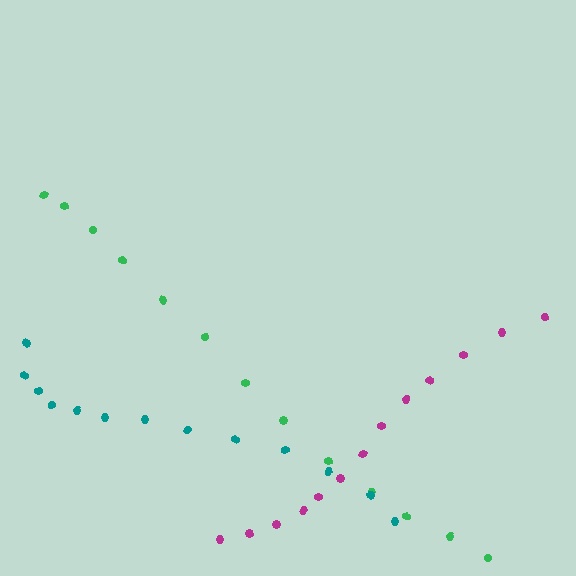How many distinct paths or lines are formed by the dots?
There are 3 distinct paths.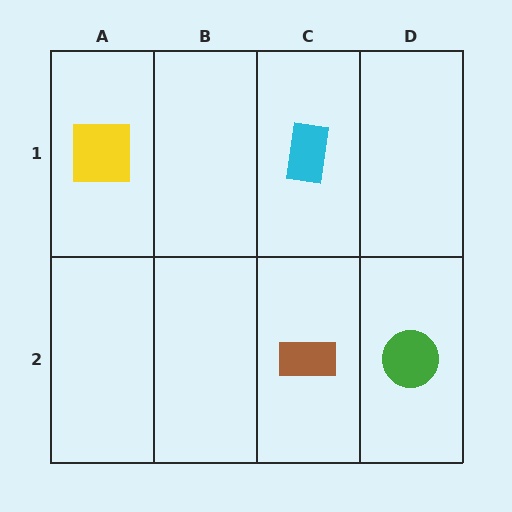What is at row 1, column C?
A cyan rectangle.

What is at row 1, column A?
A yellow square.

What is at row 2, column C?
A brown rectangle.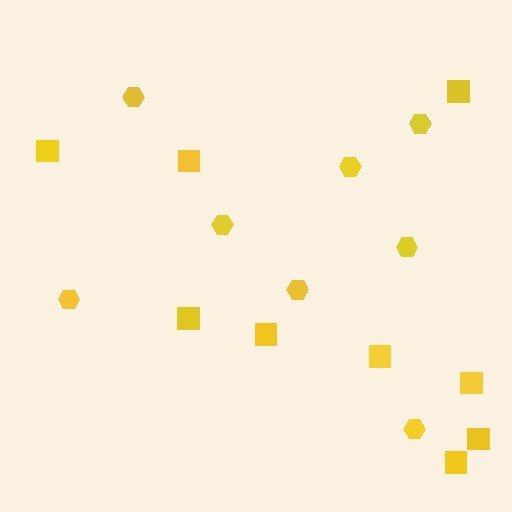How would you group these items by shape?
There are 2 groups: one group of squares (9) and one group of hexagons (8).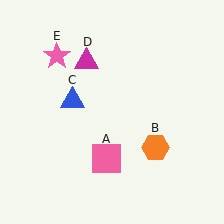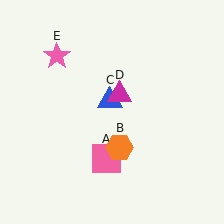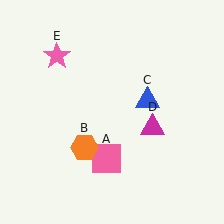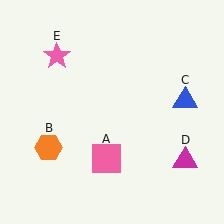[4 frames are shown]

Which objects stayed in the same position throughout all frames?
Pink square (object A) and pink star (object E) remained stationary.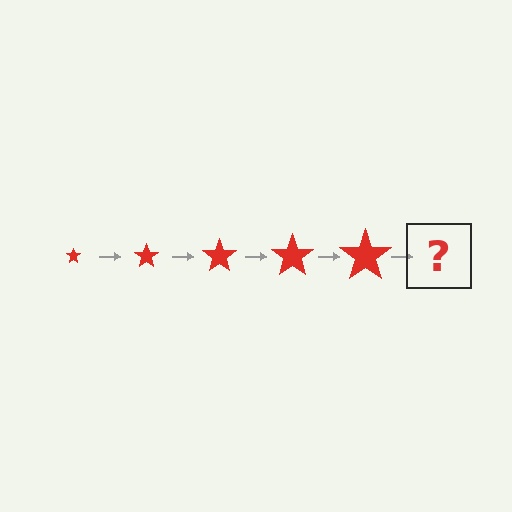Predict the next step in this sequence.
The next step is a red star, larger than the previous one.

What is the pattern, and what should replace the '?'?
The pattern is that the star gets progressively larger each step. The '?' should be a red star, larger than the previous one.